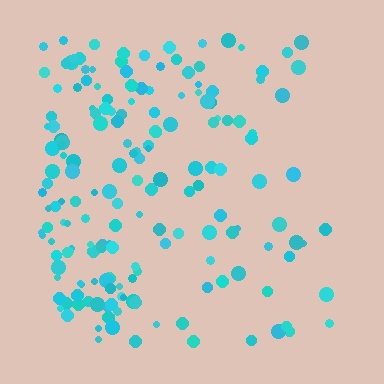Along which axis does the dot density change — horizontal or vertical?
Horizontal.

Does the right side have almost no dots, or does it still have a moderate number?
Still a moderate number, just noticeably fewer than the left.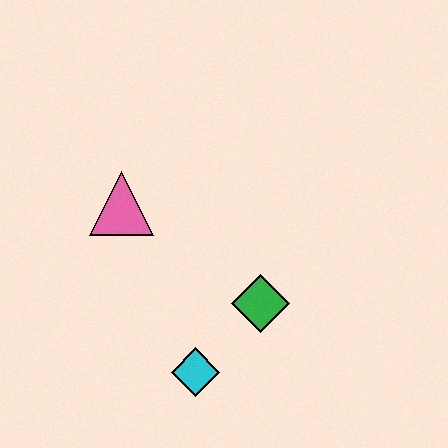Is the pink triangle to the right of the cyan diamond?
No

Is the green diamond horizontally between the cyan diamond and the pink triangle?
No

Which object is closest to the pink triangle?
The green diamond is closest to the pink triangle.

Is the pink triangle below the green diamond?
No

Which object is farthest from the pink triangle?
The cyan diamond is farthest from the pink triangle.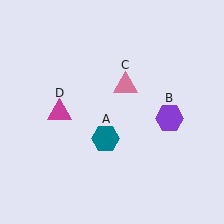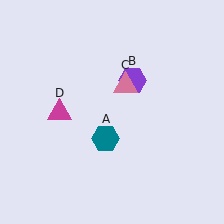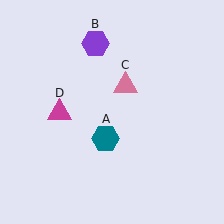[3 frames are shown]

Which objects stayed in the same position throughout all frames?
Teal hexagon (object A) and pink triangle (object C) and magenta triangle (object D) remained stationary.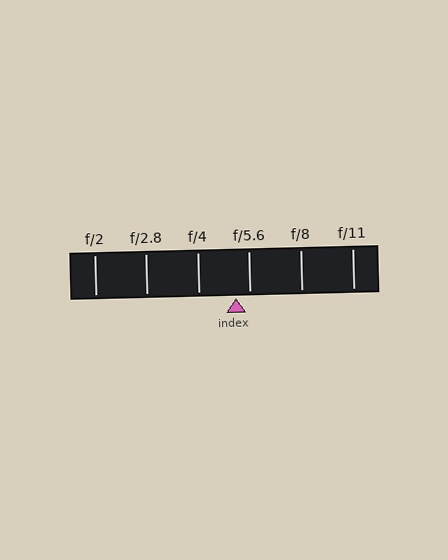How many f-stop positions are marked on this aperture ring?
There are 6 f-stop positions marked.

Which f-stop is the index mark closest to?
The index mark is closest to f/5.6.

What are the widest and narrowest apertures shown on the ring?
The widest aperture shown is f/2 and the narrowest is f/11.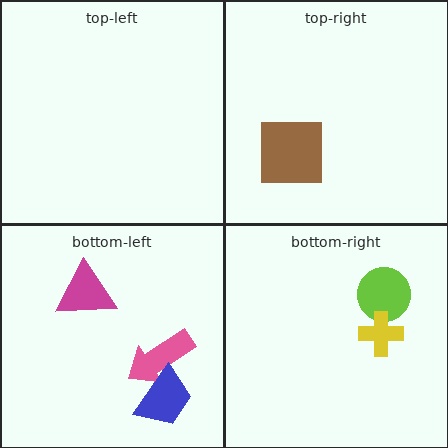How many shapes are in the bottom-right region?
2.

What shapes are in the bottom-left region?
The magenta triangle, the pink arrow, the blue trapezoid.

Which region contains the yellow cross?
The bottom-right region.